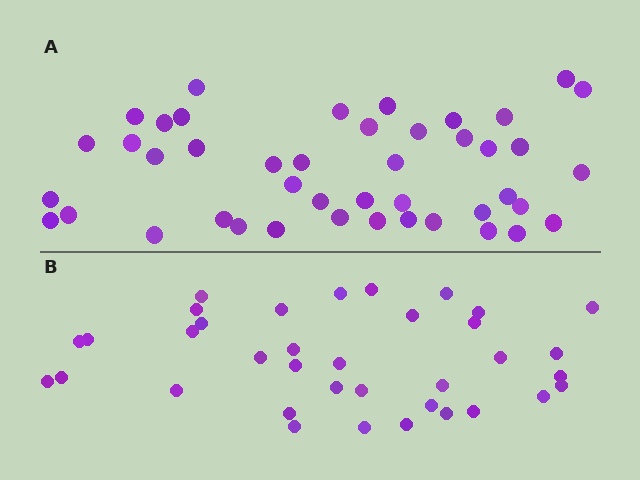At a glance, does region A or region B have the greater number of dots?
Region A (the top region) has more dots.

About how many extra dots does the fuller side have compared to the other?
Region A has roughly 8 or so more dots than region B.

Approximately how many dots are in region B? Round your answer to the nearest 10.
About 40 dots. (The exact count is 36, which rounds to 40.)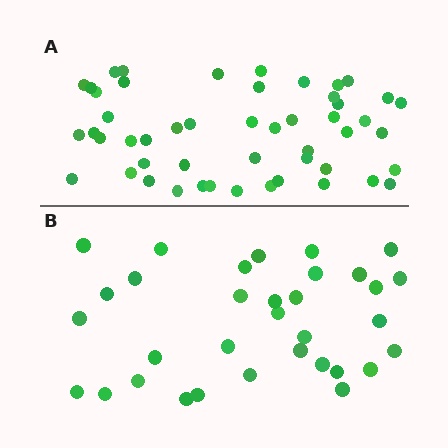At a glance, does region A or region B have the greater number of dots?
Region A (the top region) has more dots.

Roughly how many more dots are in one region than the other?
Region A has approximately 15 more dots than region B.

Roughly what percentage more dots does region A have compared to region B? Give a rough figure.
About 50% more.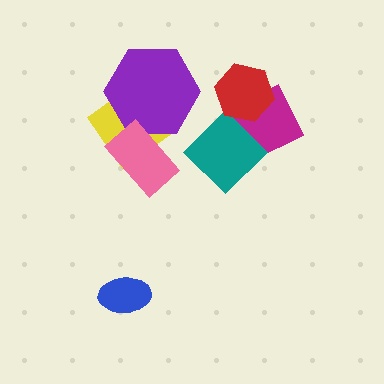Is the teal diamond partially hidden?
Yes, it is partially covered by another shape.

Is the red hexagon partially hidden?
No, no other shape covers it.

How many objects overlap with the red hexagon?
2 objects overlap with the red hexagon.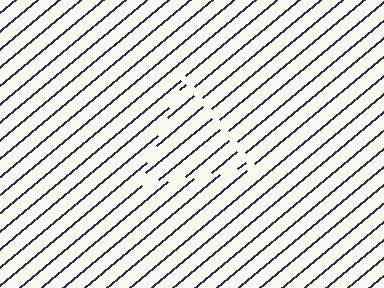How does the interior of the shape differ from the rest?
The interior of the shape contains the same grating, shifted by half a period — the contour is defined by the phase discontinuity where line-ends from the inner and outer gratings abut.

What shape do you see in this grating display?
An illusory triangle. The interior of the shape contains the same grating, shifted by half a period — the contour is defined by the phase discontinuity where line-ends from the inner and outer gratings abut.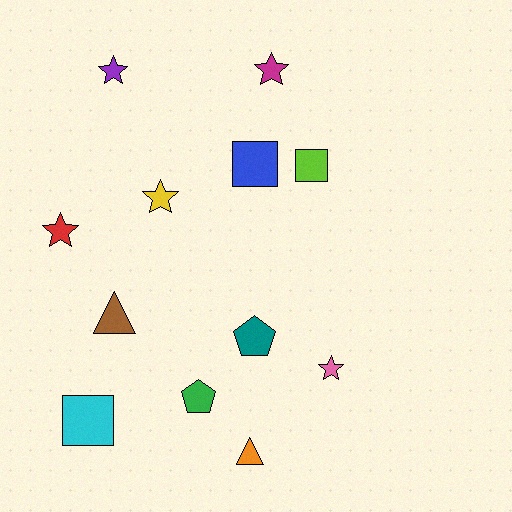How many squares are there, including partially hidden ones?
There are 3 squares.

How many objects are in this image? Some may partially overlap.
There are 12 objects.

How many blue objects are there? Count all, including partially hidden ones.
There is 1 blue object.